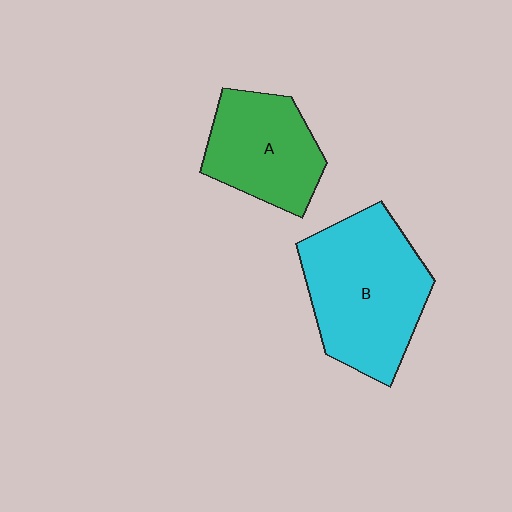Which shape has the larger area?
Shape B (cyan).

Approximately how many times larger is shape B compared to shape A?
Approximately 1.5 times.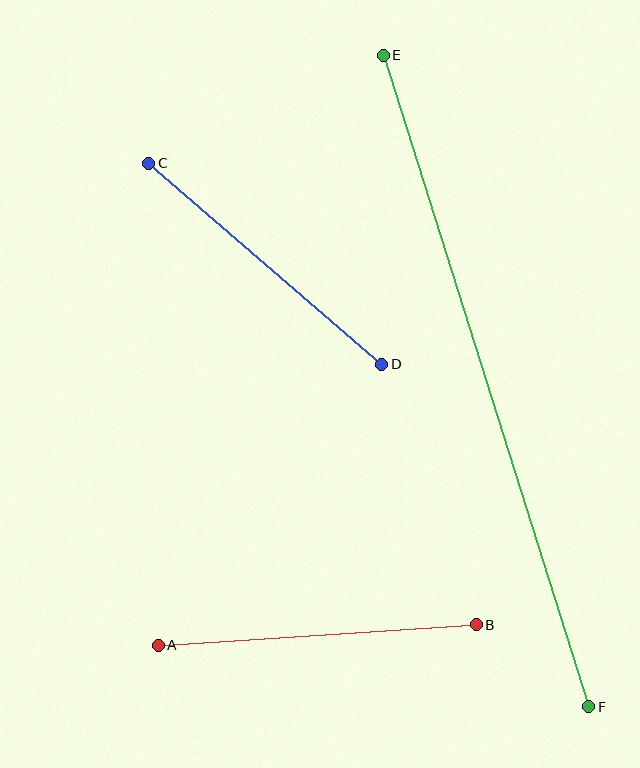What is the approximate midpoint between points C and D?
The midpoint is at approximately (265, 264) pixels.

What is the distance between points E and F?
The distance is approximately 683 pixels.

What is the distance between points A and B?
The distance is approximately 319 pixels.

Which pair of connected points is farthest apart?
Points E and F are farthest apart.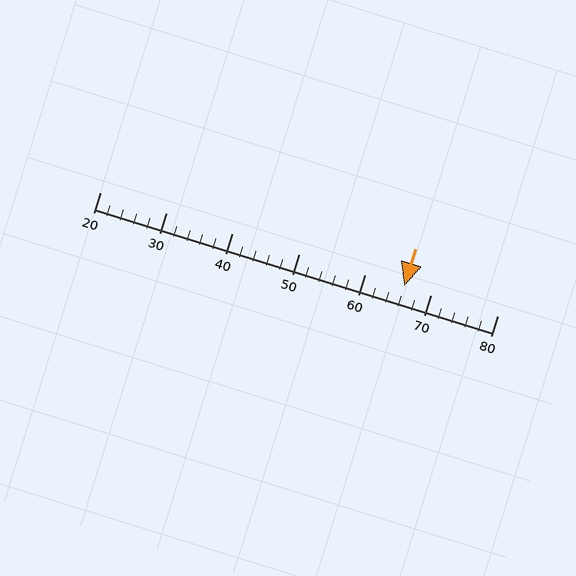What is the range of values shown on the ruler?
The ruler shows values from 20 to 80.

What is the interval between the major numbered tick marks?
The major tick marks are spaced 10 units apart.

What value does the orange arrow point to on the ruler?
The orange arrow points to approximately 66.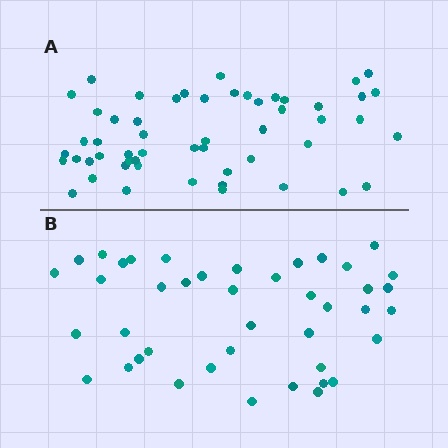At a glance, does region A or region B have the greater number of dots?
Region A (the top region) has more dots.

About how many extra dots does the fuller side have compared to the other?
Region A has roughly 12 or so more dots than region B.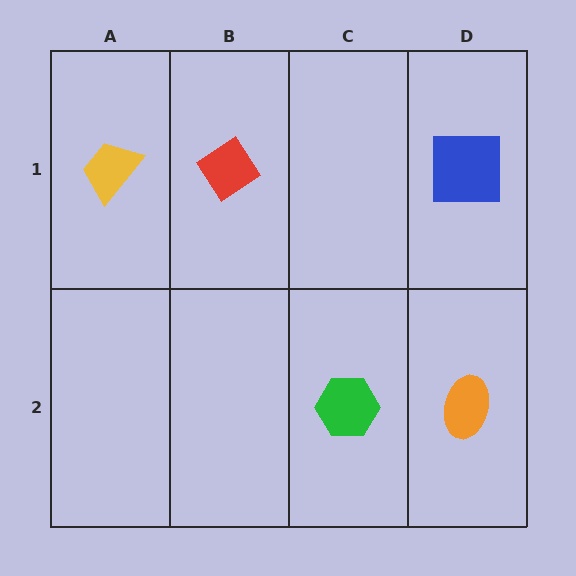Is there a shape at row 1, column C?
No, that cell is empty.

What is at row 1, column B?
A red diamond.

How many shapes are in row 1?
3 shapes.